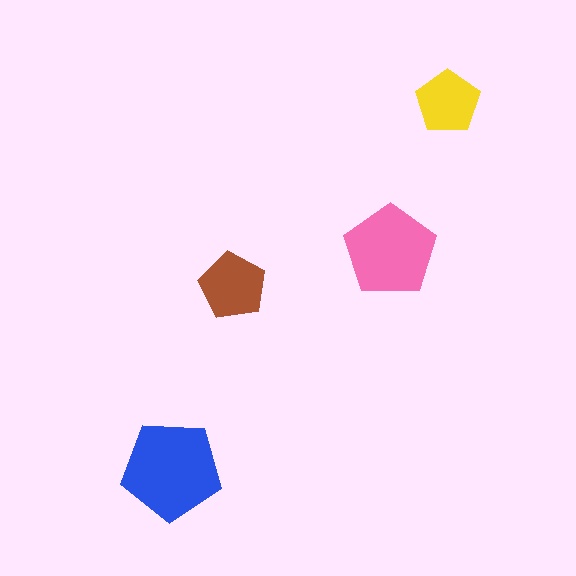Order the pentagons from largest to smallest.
the blue one, the pink one, the brown one, the yellow one.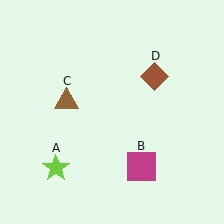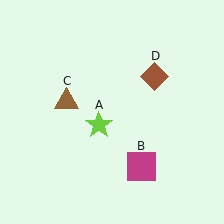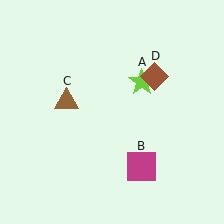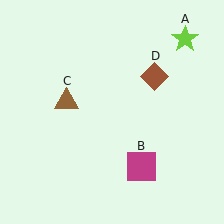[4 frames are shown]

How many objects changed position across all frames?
1 object changed position: lime star (object A).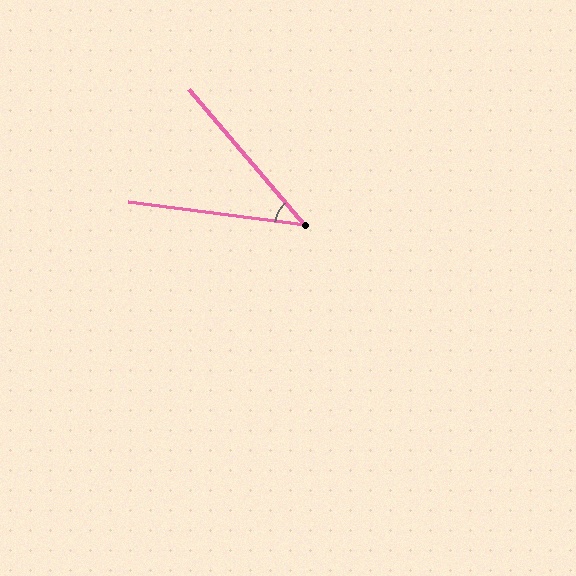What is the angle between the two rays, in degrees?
Approximately 42 degrees.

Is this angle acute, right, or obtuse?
It is acute.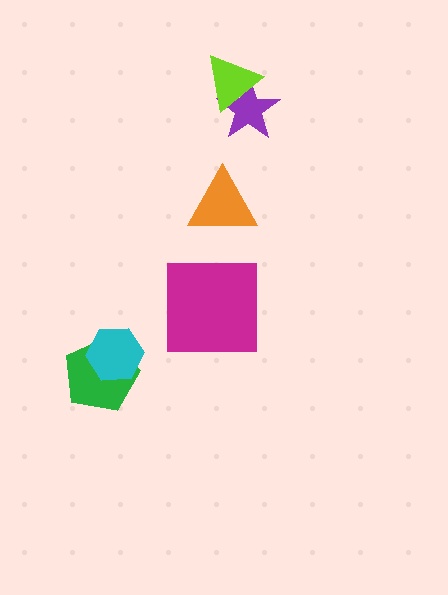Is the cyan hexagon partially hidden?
No, no other shape covers it.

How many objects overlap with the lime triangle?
1 object overlaps with the lime triangle.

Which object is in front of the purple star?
The lime triangle is in front of the purple star.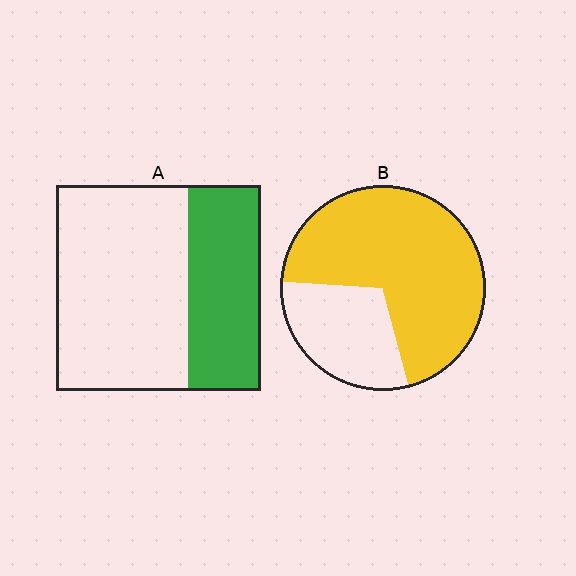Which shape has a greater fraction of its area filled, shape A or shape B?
Shape B.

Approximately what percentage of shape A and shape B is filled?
A is approximately 35% and B is approximately 70%.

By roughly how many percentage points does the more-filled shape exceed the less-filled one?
By roughly 35 percentage points (B over A).